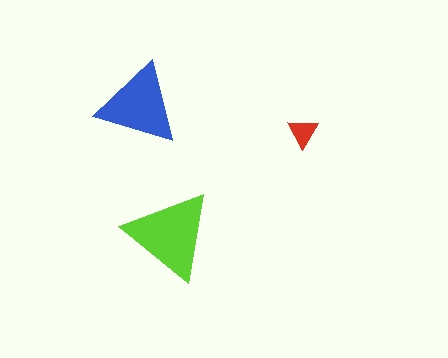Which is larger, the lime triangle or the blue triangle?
The lime one.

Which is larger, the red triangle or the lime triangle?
The lime one.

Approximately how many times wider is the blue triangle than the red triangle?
About 2.5 times wider.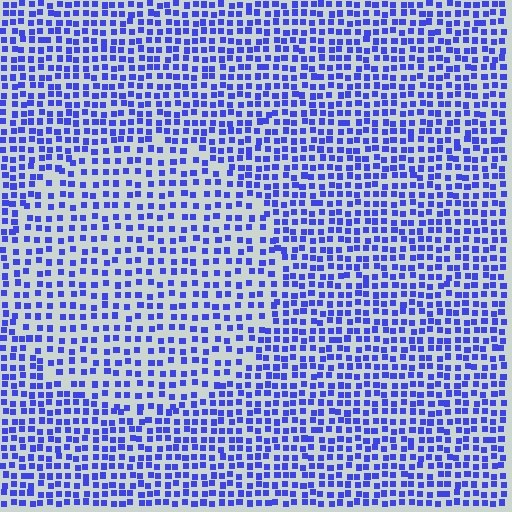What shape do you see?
I see a circle.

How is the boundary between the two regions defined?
The boundary is defined by a change in element density (approximately 1.5x ratio). All elements are the same color, size, and shape.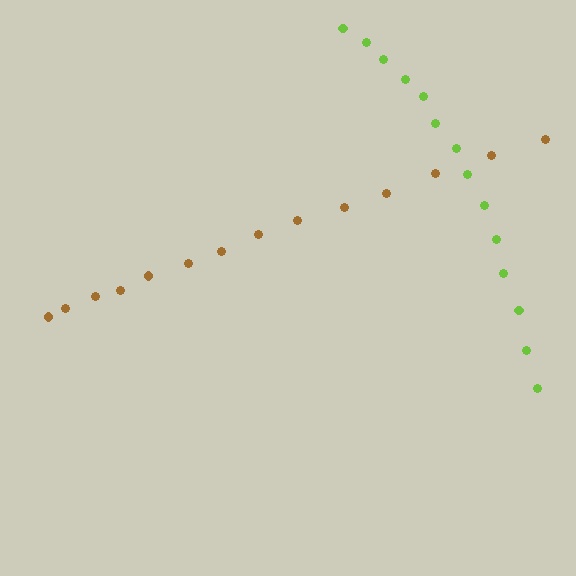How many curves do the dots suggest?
There are 2 distinct paths.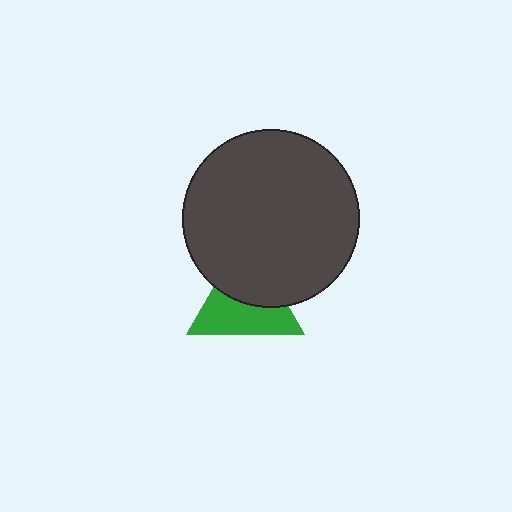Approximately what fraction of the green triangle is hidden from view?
Roughly 46% of the green triangle is hidden behind the dark gray circle.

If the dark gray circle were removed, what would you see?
You would see the complete green triangle.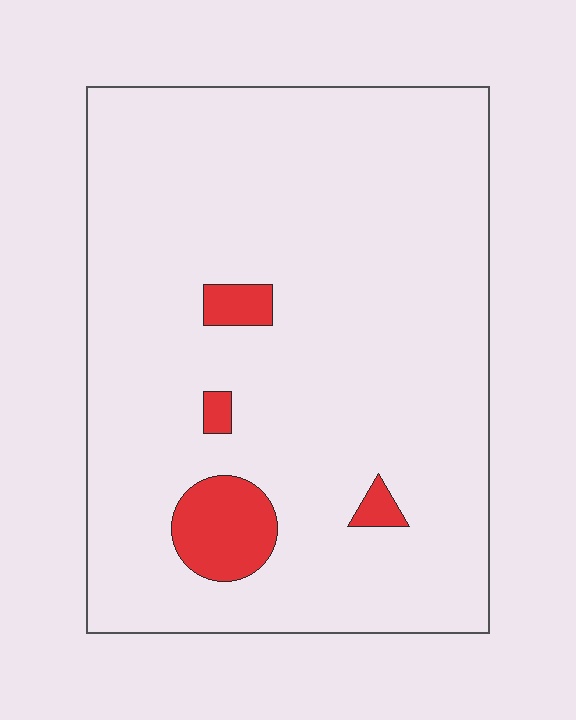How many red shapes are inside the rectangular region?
4.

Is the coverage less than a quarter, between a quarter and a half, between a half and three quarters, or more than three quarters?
Less than a quarter.